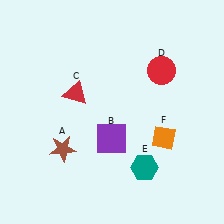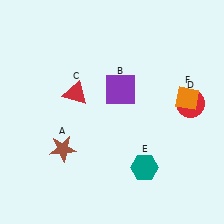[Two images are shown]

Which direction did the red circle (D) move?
The red circle (D) moved down.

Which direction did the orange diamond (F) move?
The orange diamond (F) moved up.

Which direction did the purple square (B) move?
The purple square (B) moved up.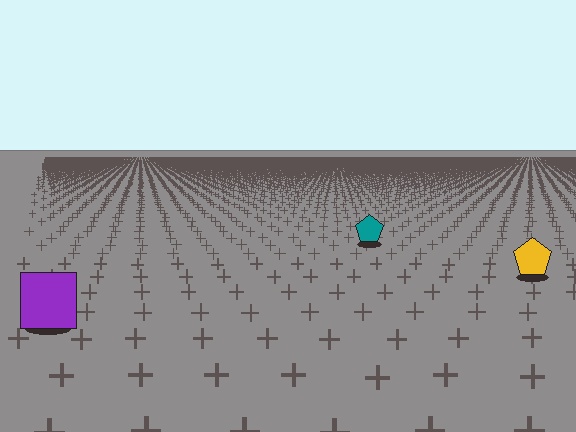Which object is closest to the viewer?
The purple square is closest. The texture marks near it are larger and more spread out.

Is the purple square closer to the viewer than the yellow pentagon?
Yes. The purple square is closer — you can tell from the texture gradient: the ground texture is coarser near it.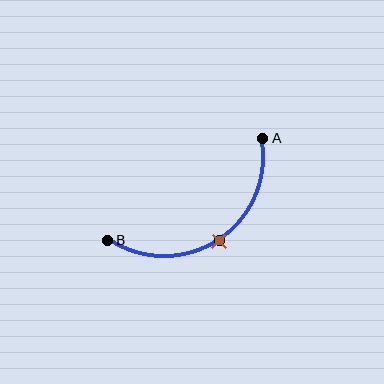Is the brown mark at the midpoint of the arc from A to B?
Yes. The brown mark lies on the arc at equal arc-length from both A and B — it is the arc midpoint.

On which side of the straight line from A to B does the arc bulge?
The arc bulges below the straight line connecting A and B.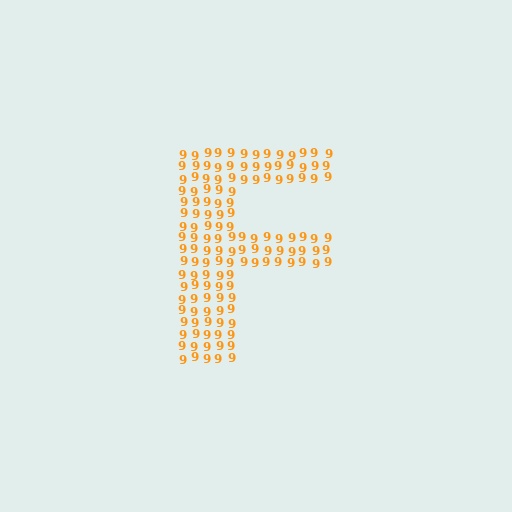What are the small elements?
The small elements are digit 9's.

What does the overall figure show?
The overall figure shows the letter F.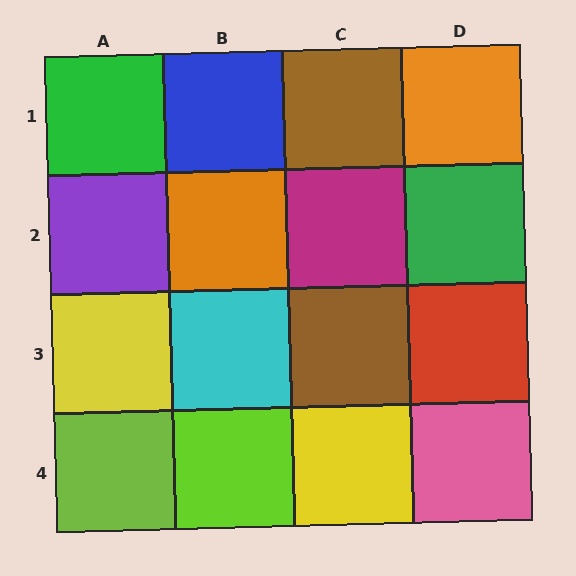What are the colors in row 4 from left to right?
Lime, lime, yellow, pink.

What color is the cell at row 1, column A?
Green.